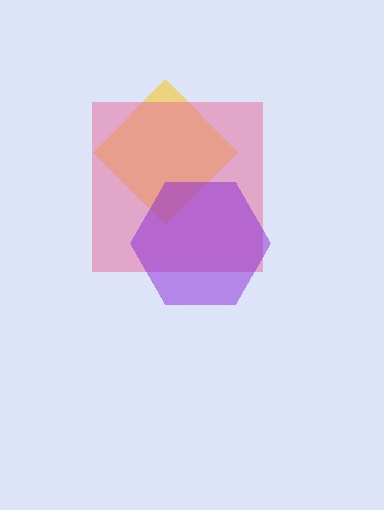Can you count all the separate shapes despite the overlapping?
Yes, there are 3 separate shapes.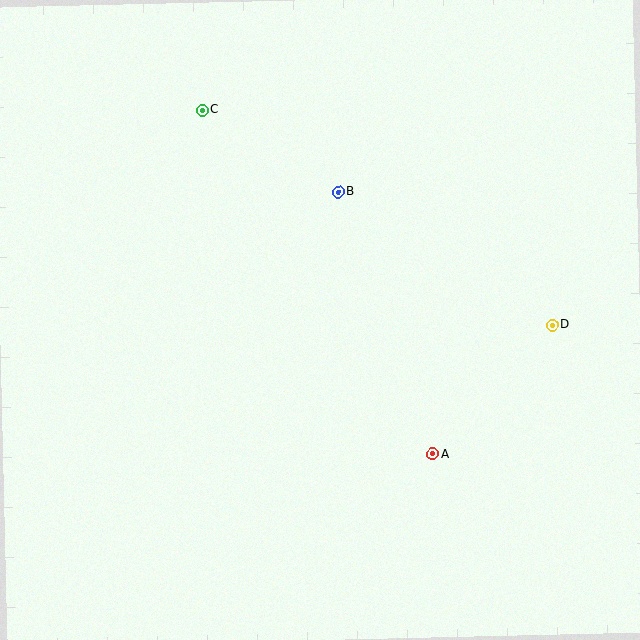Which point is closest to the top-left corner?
Point C is closest to the top-left corner.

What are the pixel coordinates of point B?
Point B is at (338, 192).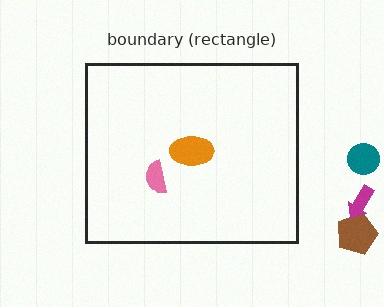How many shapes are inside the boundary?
3 inside, 3 outside.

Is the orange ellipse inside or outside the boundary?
Inside.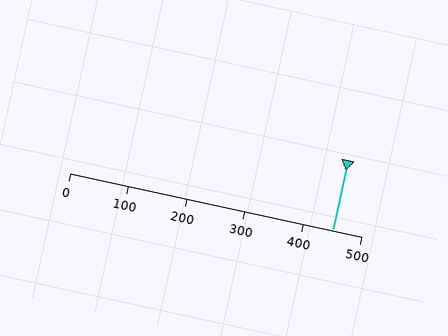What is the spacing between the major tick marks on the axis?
The major ticks are spaced 100 apart.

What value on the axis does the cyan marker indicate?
The marker indicates approximately 450.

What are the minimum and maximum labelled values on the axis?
The axis runs from 0 to 500.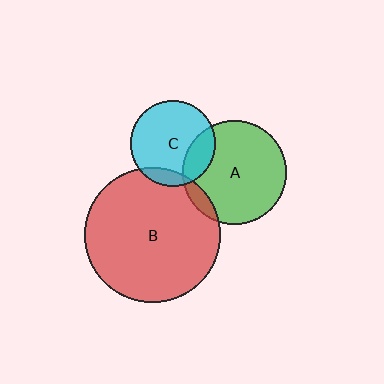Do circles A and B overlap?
Yes.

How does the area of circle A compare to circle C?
Approximately 1.5 times.